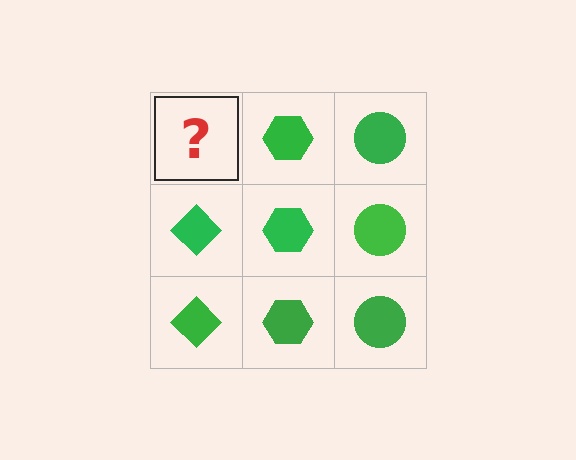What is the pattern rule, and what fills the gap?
The rule is that each column has a consistent shape. The gap should be filled with a green diamond.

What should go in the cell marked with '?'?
The missing cell should contain a green diamond.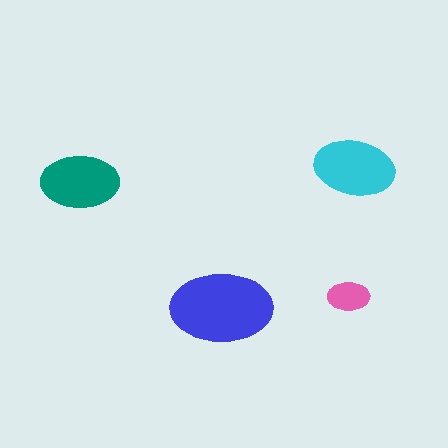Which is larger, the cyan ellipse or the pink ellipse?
The cyan one.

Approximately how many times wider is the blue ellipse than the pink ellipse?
About 2.5 times wider.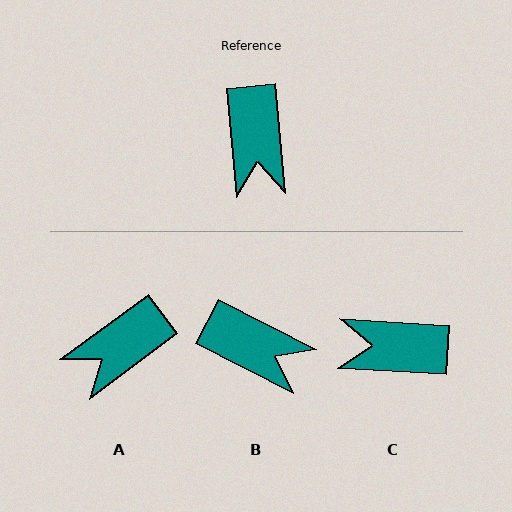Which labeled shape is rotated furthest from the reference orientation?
C, about 98 degrees away.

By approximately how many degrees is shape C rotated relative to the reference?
Approximately 98 degrees clockwise.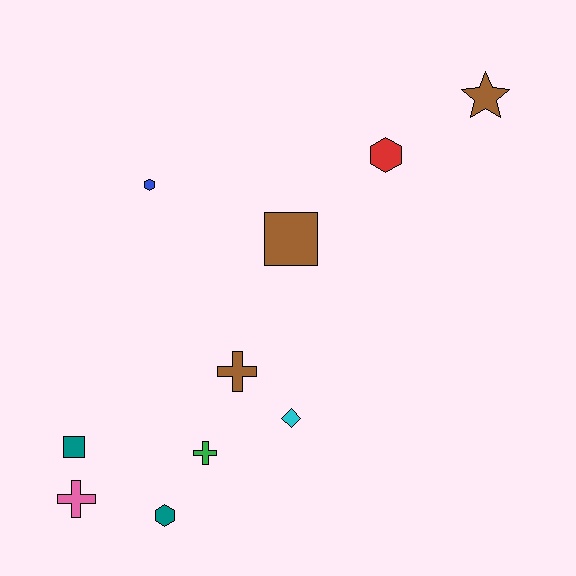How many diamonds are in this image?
There is 1 diamond.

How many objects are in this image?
There are 10 objects.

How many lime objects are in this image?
There are no lime objects.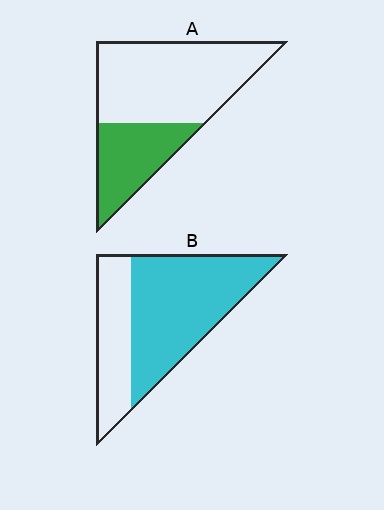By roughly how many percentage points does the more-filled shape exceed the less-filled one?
By roughly 35 percentage points (B over A).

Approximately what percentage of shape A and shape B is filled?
A is approximately 35% and B is approximately 65%.